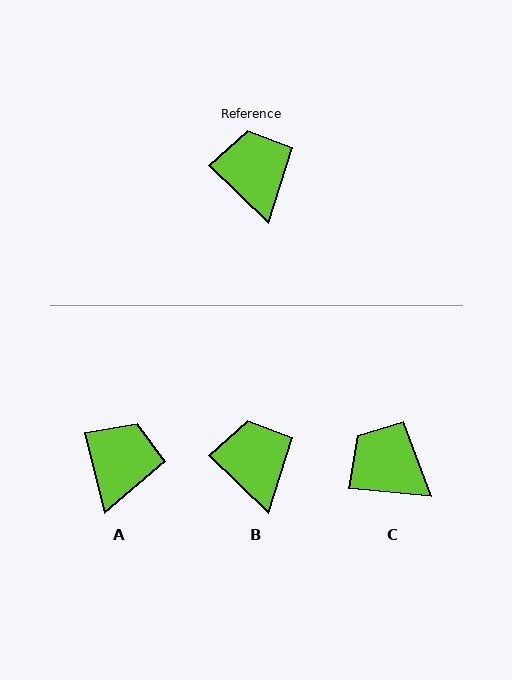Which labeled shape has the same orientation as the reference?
B.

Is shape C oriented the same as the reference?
No, it is off by about 38 degrees.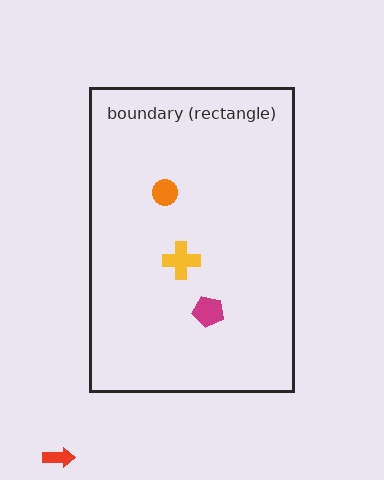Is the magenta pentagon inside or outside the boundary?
Inside.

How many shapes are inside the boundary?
3 inside, 1 outside.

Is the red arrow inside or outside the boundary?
Outside.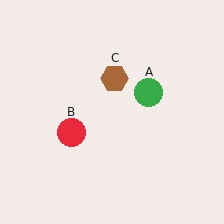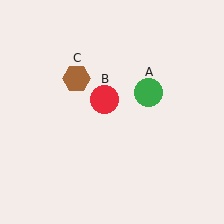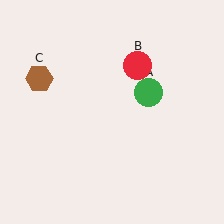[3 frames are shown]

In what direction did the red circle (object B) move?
The red circle (object B) moved up and to the right.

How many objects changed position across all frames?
2 objects changed position: red circle (object B), brown hexagon (object C).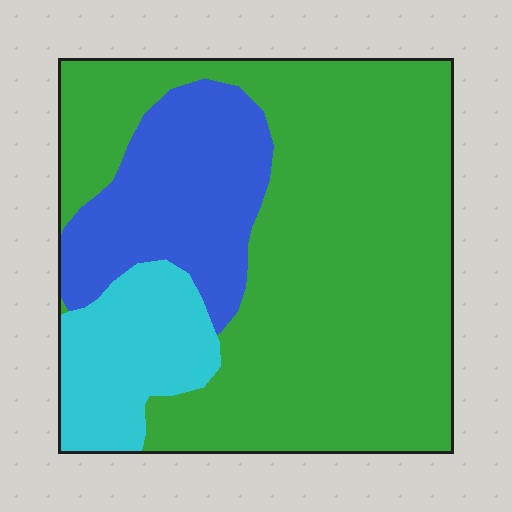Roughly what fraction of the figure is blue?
Blue takes up less than a quarter of the figure.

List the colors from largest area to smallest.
From largest to smallest: green, blue, cyan.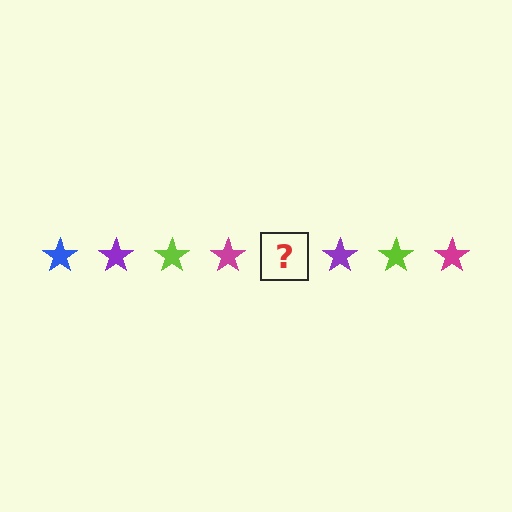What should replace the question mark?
The question mark should be replaced with a blue star.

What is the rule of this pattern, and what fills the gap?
The rule is that the pattern cycles through blue, purple, lime, magenta stars. The gap should be filled with a blue star.